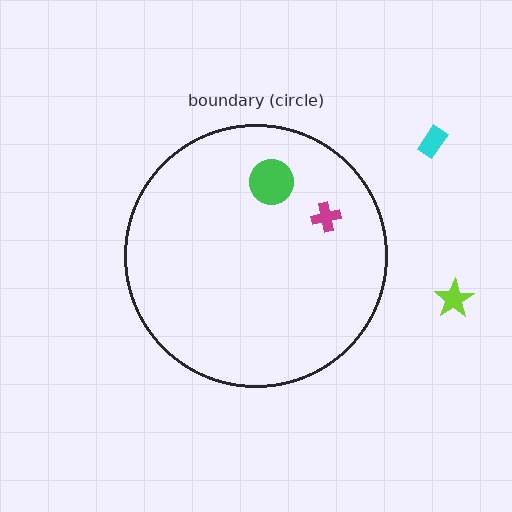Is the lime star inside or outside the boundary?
Outside.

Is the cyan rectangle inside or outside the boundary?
Outside.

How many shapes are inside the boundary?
2 inside, 2 outside.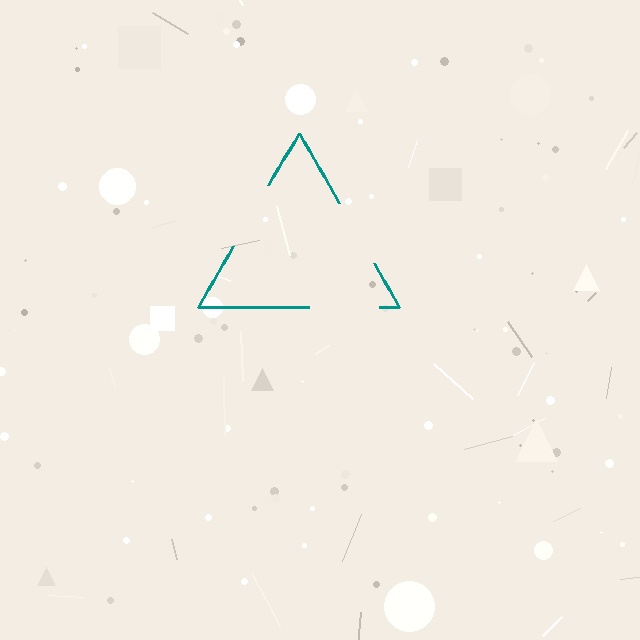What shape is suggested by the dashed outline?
The dashed outline suggests a triangle.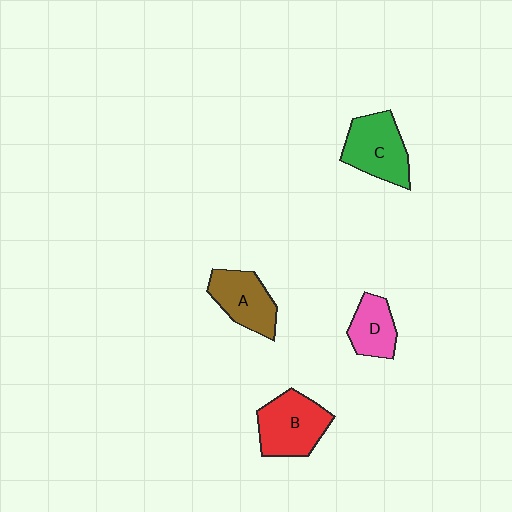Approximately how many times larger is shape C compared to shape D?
Approximately 1.5 times.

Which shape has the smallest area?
Shape D (pink).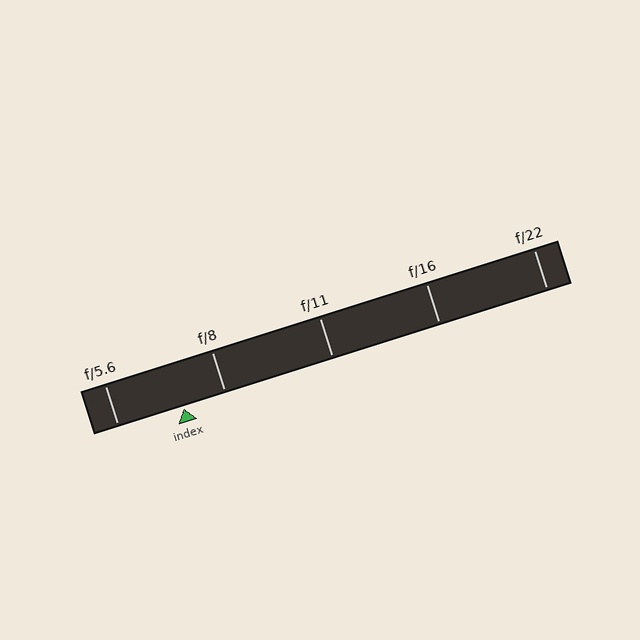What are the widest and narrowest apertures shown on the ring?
The widest aperture shown is f/5.6 and the narrowest is f/22.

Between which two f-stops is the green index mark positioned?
The index mark is between f/5.6 and f/8.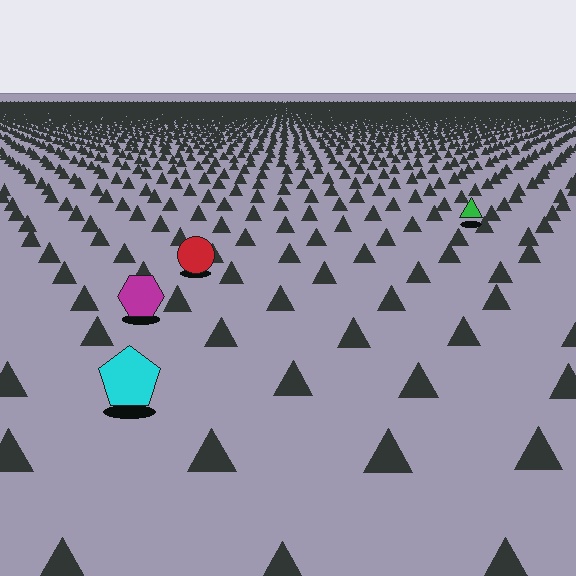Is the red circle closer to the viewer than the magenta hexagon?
No. The magenta hexagon is closer — you can tell from the texture gradient: the ground texture is coarser near it.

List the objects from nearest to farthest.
From nearest to farthest: the cyan pentagon, the magenta hexagon, the red circle, the green triangle.